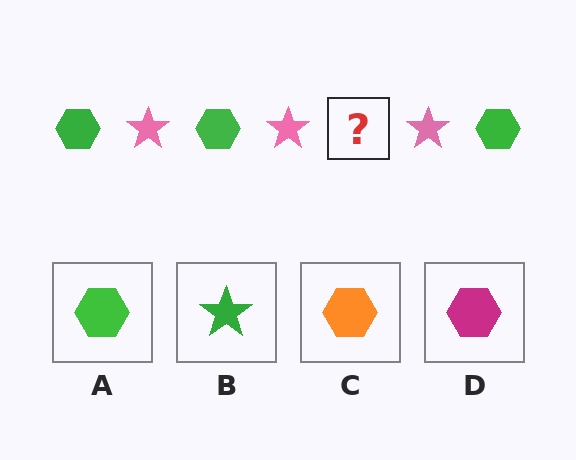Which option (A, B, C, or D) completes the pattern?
A.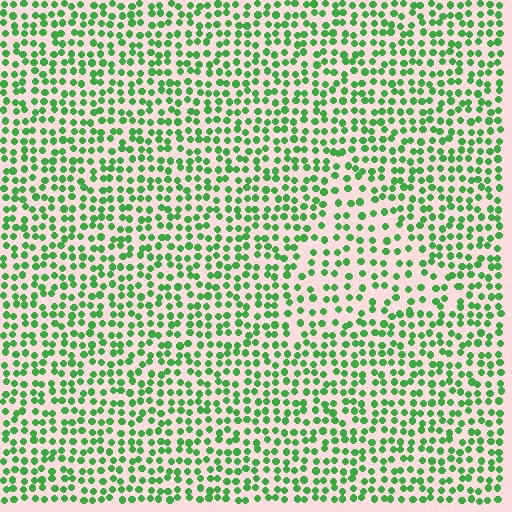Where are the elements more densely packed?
The elements are more densely packed outside the triangle boundary.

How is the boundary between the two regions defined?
The boundary is defined by a change in element density (approximately 1.6x ratio). All elements are the same color, size, and shape.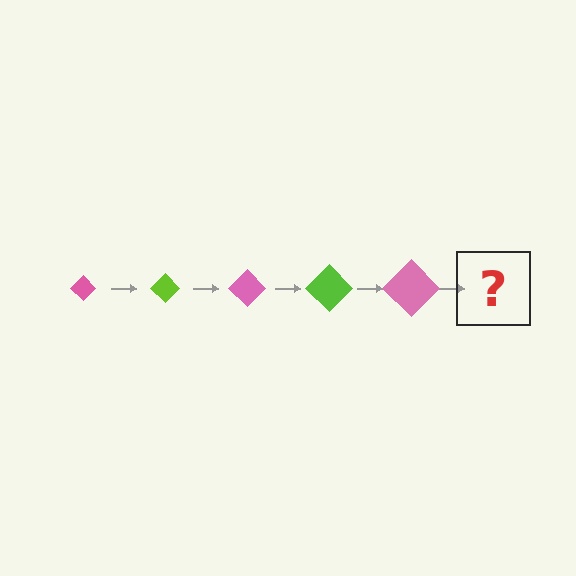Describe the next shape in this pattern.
It should be a lime diamond, larger than the previous one.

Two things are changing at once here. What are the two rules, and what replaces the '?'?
The two rules are that the diamond grows larger each step and the color cycles through pink and lime. The '?' should be a lime diamond, larger than the previous one.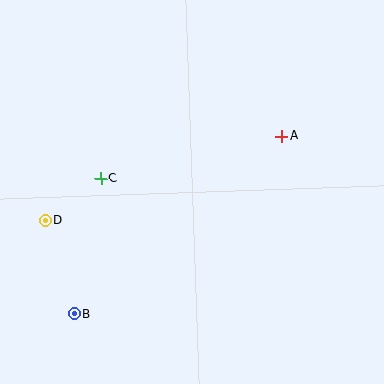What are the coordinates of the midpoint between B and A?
The midpoint between B and A is at (178, 225).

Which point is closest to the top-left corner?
Point C is closest to the top-left corner.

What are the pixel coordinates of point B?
Point B is at (74, 314).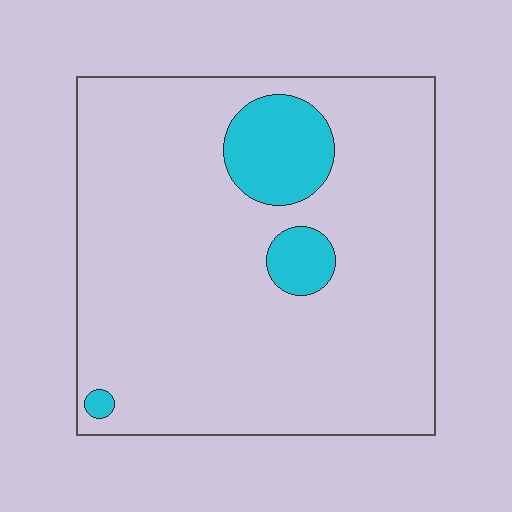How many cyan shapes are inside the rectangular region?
3.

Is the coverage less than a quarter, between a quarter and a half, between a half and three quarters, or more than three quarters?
Less than a quarter.